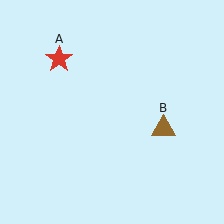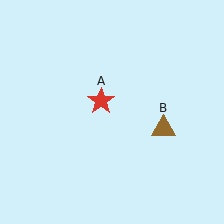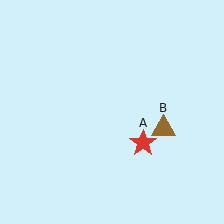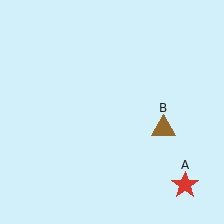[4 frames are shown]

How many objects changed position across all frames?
1 object changed position: red star (object A).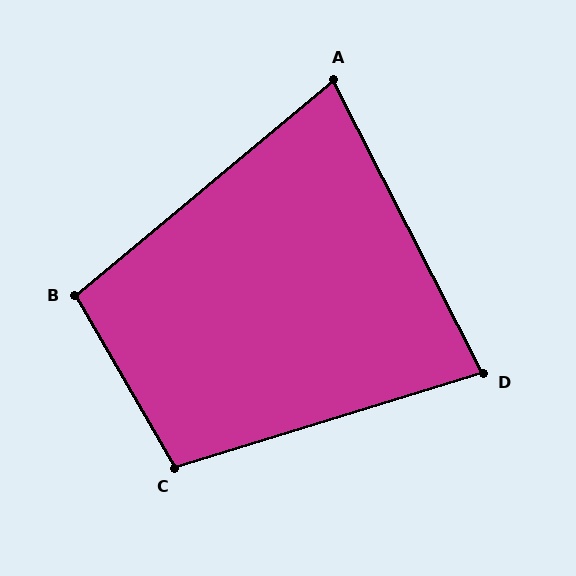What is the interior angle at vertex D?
Approximately 80 degrees (acute).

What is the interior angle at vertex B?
Approximately 100 degrees (obtuse).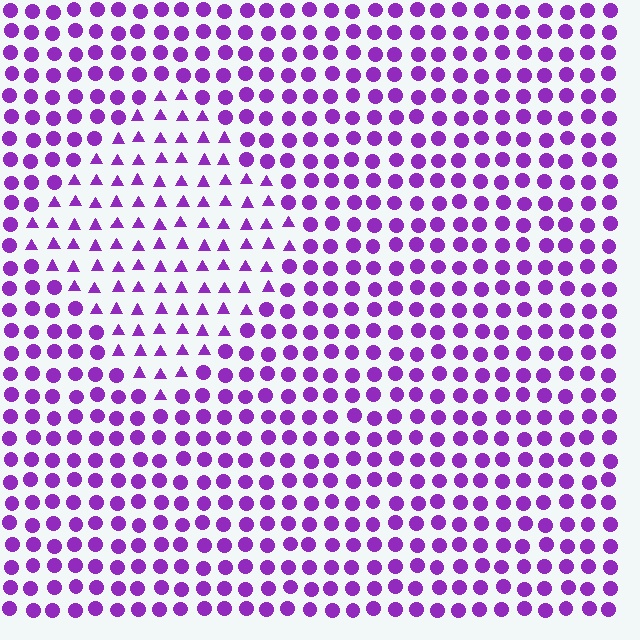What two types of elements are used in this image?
The image uses triangles inside the diamond region and circles outside it.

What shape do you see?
I see a diamond.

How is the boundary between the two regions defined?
The boundary is defined by a change in element shape: triangles inside vs. circles outside. All elements share the same color and spacing.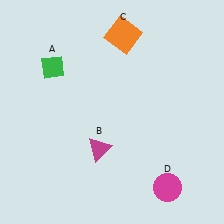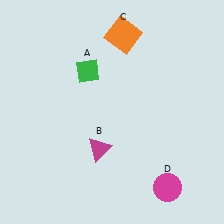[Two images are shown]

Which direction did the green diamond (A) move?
The green diamond (A) moved right.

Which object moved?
The green diamond (A) moved right.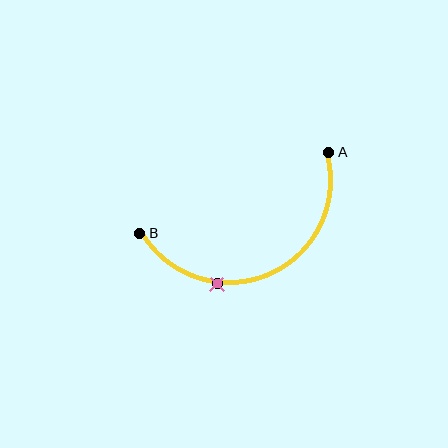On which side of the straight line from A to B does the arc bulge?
The arc bulges below the straight line connecting A and B.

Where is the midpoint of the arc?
The arc midpoint is the point on the curve farthest from the straight line joining A and B. It sits below that line.